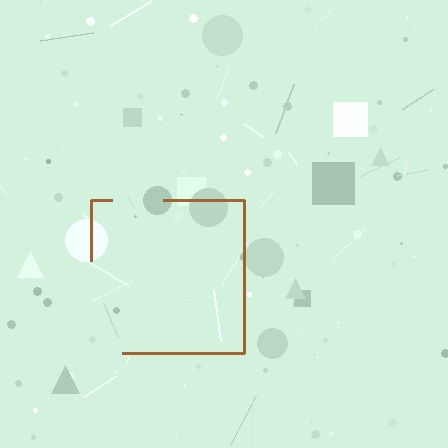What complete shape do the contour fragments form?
The contour fragments form a square.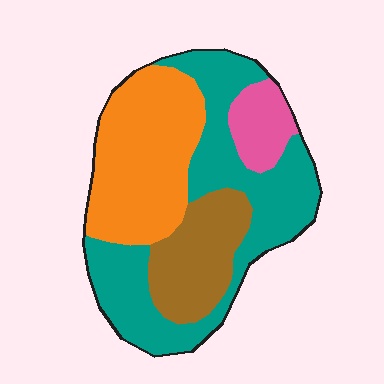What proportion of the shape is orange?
Orange covers around 30% of the shape.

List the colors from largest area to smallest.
From largest to smallest: teal, orange, brown, pink.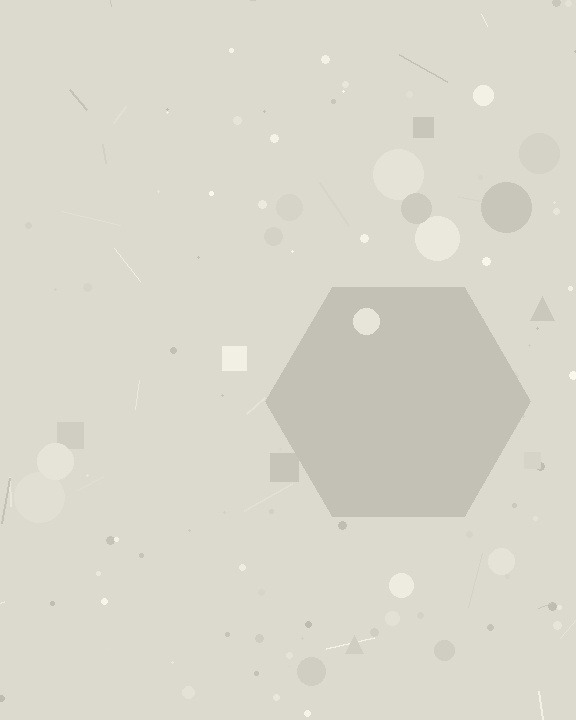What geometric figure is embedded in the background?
A hexagon is embedded in the background.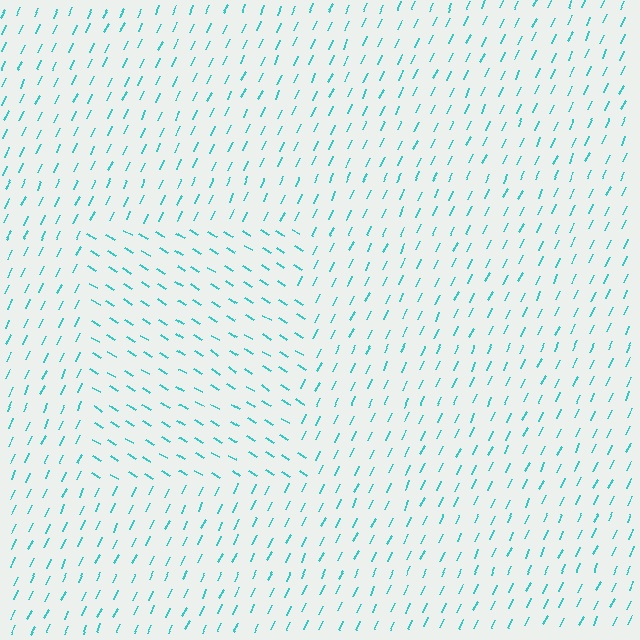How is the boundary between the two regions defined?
The boundary is defined purely by a change in line orientation (approximately 84 degrees difference). All lines are the same color and thickness.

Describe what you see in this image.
The image is filled with small cyan line segments. A rectangle region in the image has lines oriented differently from the surrounding lines, creating a visible texture boundary.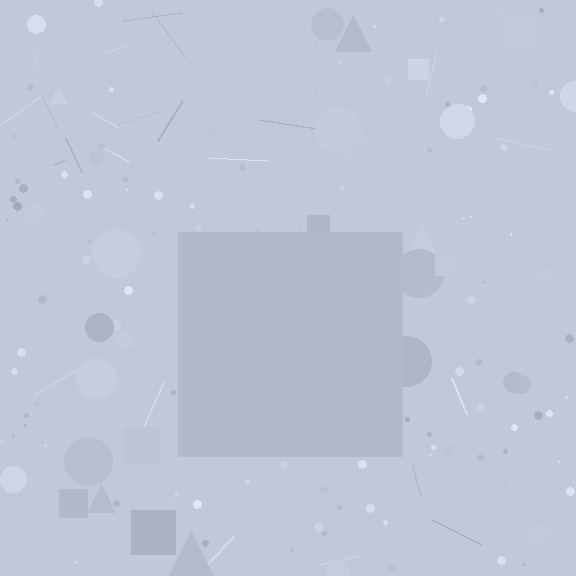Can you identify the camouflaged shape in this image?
The camouflaged shape is a square.